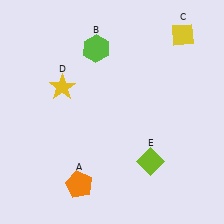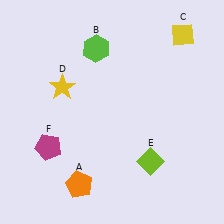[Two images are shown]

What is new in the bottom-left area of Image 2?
A magenta pentagon (F) was added in the bottom-left area of Image 2.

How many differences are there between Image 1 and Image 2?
There is 1 difference between the two images.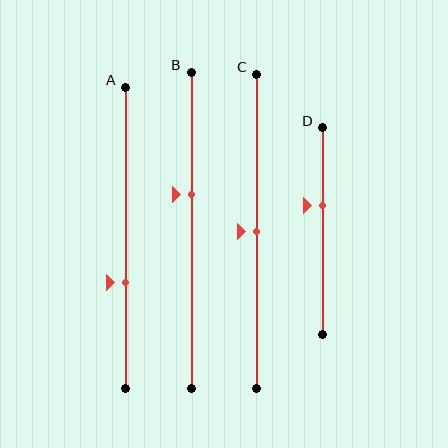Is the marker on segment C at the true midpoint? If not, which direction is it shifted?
Yes, the marker on segment C is at the true midpoint.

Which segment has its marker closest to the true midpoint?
Segment C has its marker closest to the true midpoint.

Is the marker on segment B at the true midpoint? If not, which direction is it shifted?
No, the marker on segment B is shifted upward by about 11% of the segment length.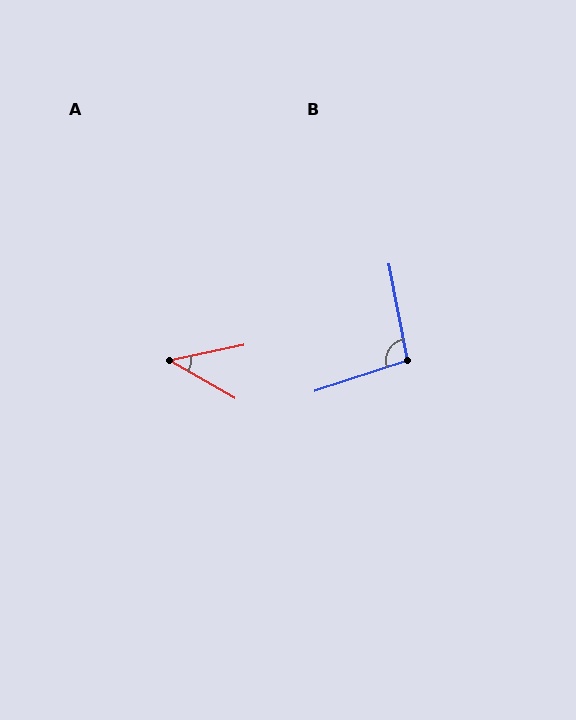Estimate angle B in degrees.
Approximately 98 degrees.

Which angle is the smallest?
A, at approximately 41 degrees.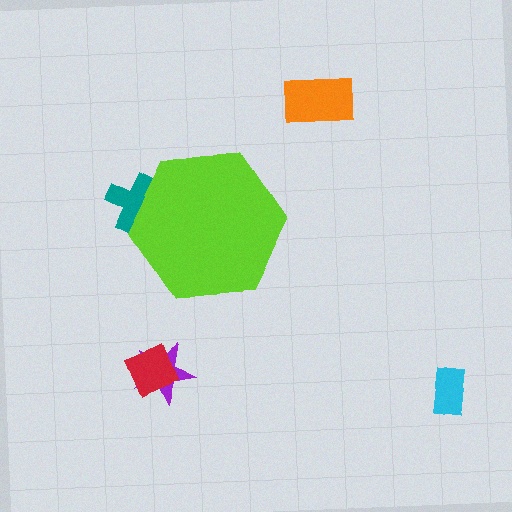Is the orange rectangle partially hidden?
No, the orange rectangle is fully visible.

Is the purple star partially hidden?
No, the purple star is fully visible.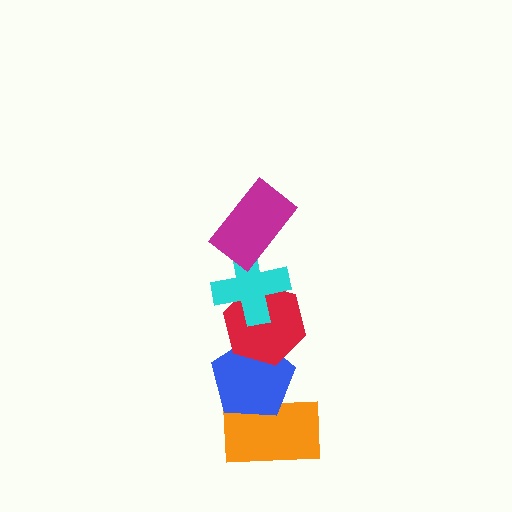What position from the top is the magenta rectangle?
The magenta rectangle is 1st from the top.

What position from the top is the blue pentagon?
The blue pentagon is 4th from the top.